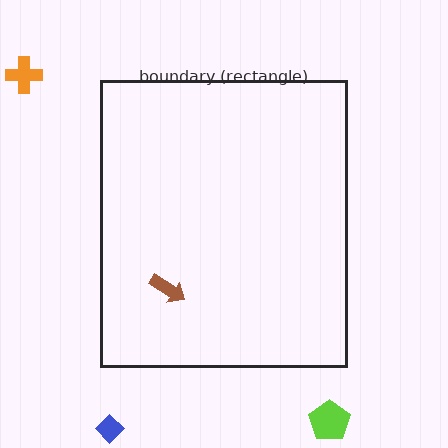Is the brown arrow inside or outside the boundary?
Inside.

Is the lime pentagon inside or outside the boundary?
Outside.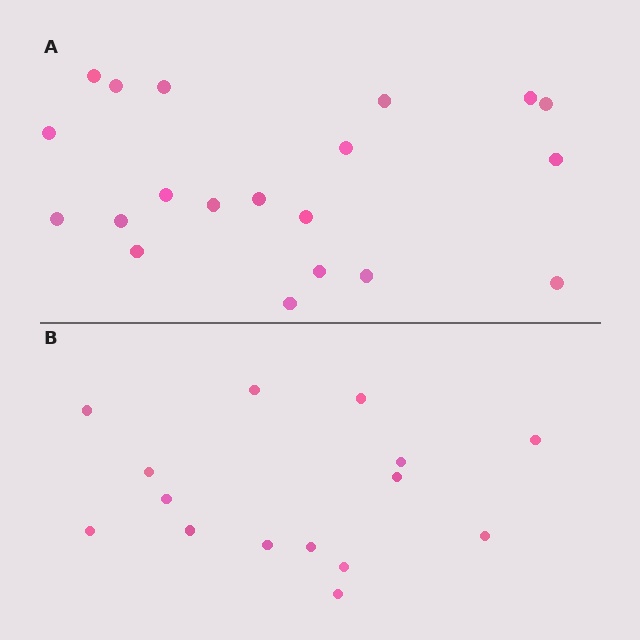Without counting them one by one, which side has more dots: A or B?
Region A (the top region) has more dots.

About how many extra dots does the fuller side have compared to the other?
Region A has about 5 more dots than region B.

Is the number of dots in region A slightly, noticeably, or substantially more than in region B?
Region A has noticeably more, but not dramatically so. The ratio is roughly 1.3 to 1.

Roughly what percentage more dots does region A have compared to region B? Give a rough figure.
About 35% more.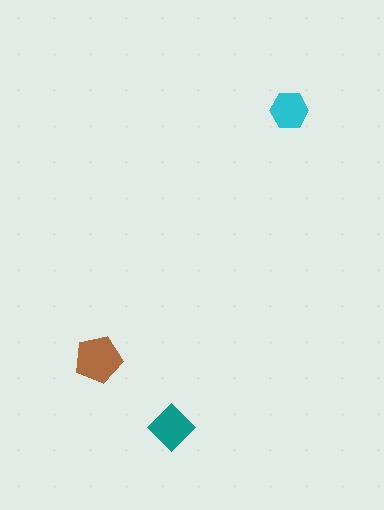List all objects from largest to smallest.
The brown pentagon, the teal diamond, the cyan hexagon.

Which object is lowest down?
The teal diamond is bottommost.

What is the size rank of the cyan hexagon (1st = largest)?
3rd.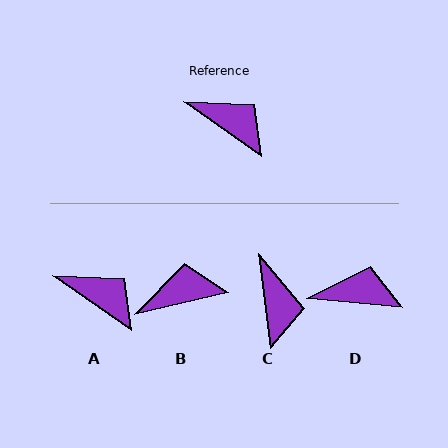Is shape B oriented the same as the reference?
No, it is off by about 48 degrees.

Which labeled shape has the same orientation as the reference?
A.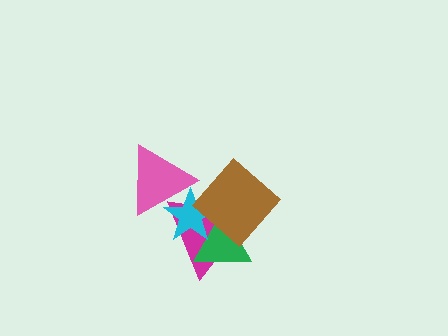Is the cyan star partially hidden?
Yes, it is partially covered by another shape.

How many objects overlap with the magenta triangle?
4 objects overlap with the magenta triangle.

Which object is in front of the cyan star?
The brown diamond is in front of the cyan star.